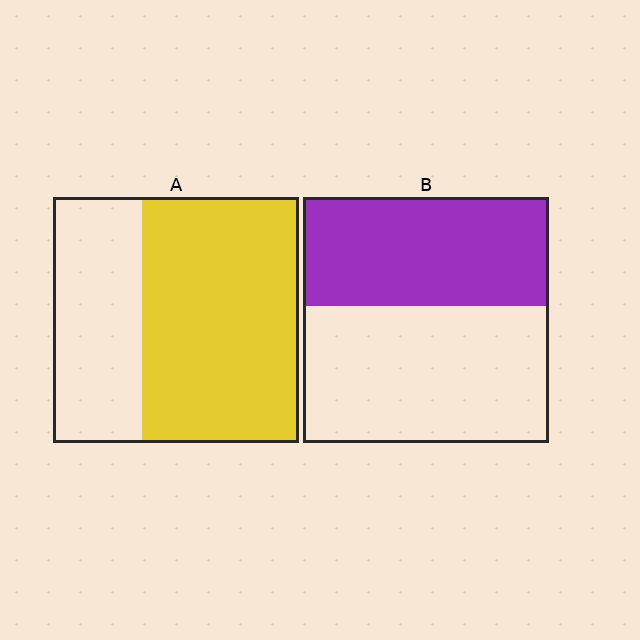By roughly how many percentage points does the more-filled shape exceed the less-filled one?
By roughly 20 percentage points (A over B).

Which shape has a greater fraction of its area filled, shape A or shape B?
Shape A.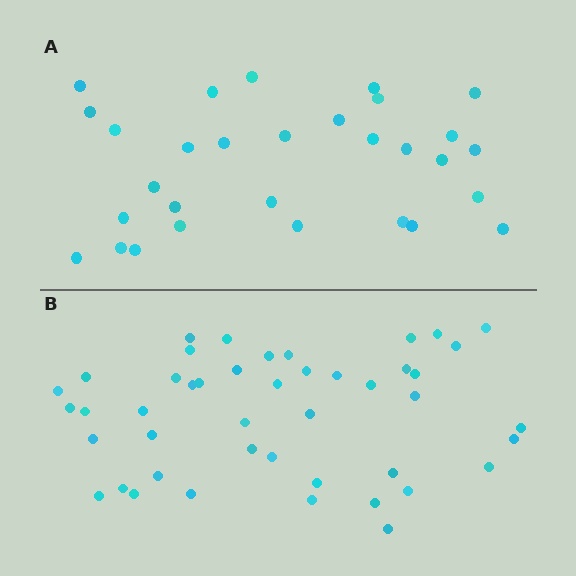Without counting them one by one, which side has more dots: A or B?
Region B (the bottom region) has more dots.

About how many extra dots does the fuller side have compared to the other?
Region B has approximately 15 more dots than region A.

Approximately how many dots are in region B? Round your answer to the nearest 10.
About 40 dots. (The exact count is 45, which rounds to 40.)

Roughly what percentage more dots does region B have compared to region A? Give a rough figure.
About 50% more.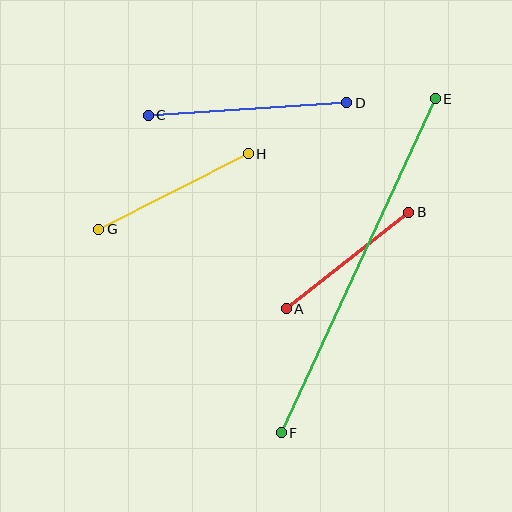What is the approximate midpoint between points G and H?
The midpoint is at approximately (173, 192) pixels.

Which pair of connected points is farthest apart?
Points E and F are farthest apart.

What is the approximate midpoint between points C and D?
The midpoint is at approximately (248, 109) pixels.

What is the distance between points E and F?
The distance is approximately 368 pixels.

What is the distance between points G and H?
The distance is approximately 167 pixels.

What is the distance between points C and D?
The distance is approximately 199 pixels.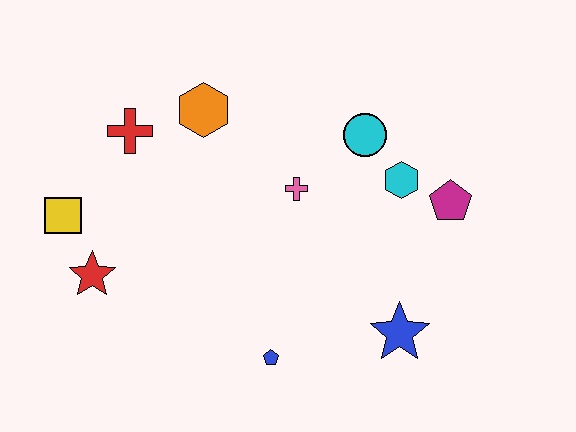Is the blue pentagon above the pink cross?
No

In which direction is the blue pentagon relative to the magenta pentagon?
The blue pentagon is to the left of the magenta pentagon.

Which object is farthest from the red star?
The magenta pentagon is farthest from the red star.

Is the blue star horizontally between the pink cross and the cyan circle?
No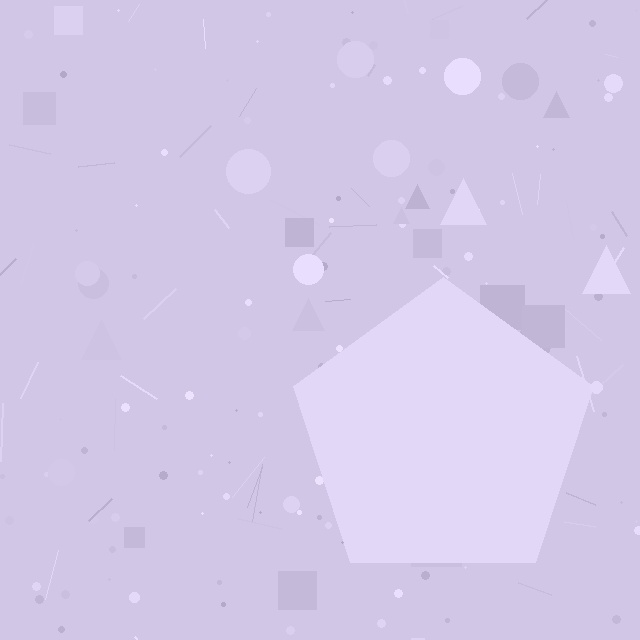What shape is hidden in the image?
A pentagon is hidden in the image.